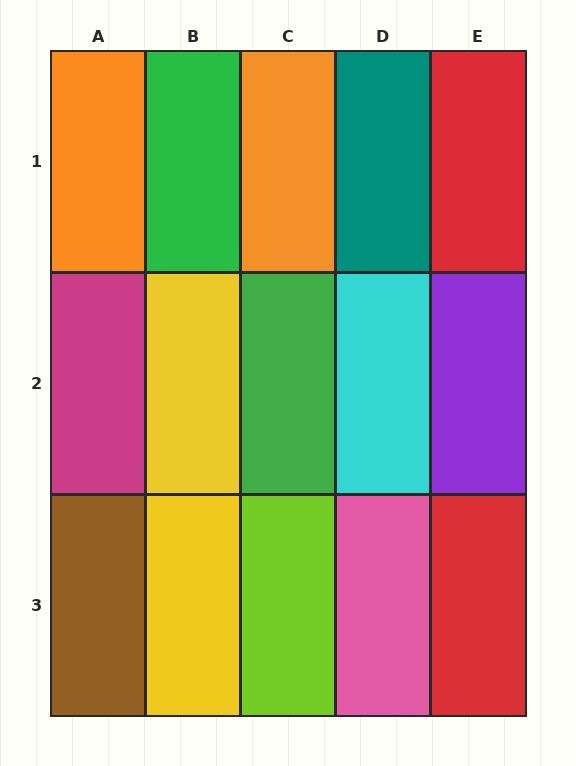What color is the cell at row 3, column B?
Yellow.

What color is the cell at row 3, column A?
Brown.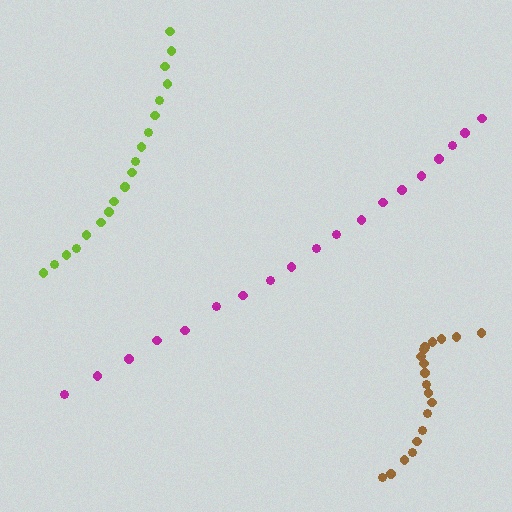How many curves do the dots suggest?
There are 3 distinct paths.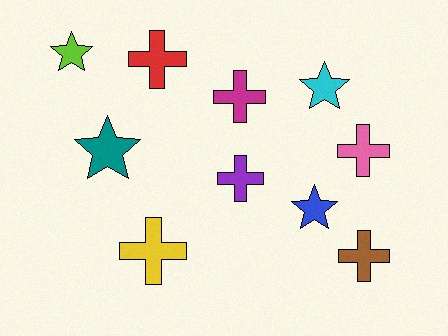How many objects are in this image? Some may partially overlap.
There are 10 objects.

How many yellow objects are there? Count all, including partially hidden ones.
There is 1 yellow object.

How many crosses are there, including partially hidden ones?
There are 6 crosses.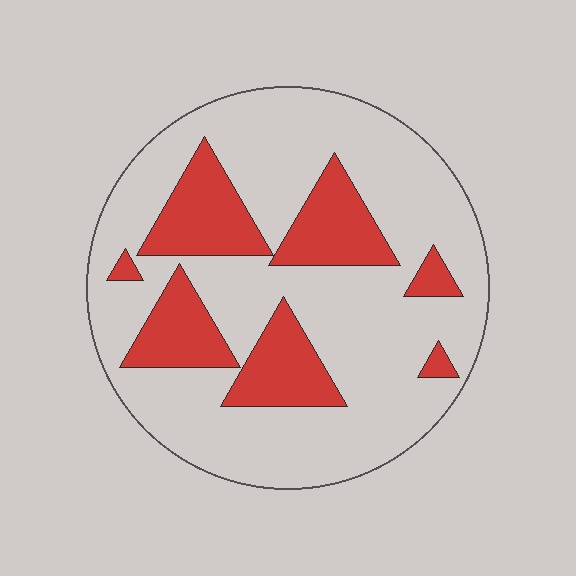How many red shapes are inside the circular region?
7.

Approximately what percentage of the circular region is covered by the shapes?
Approximately 25%.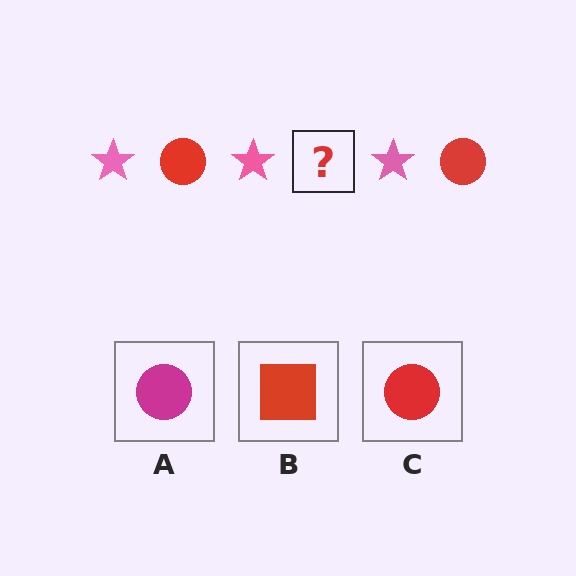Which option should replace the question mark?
Option C.